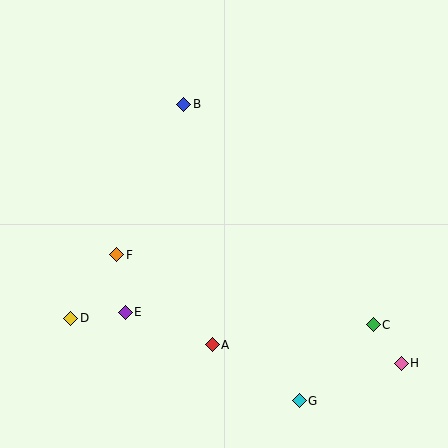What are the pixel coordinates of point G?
Point G is at (299, 401).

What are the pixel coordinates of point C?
Point C is at (373, 325).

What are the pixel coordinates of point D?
Point D is at (71, 318).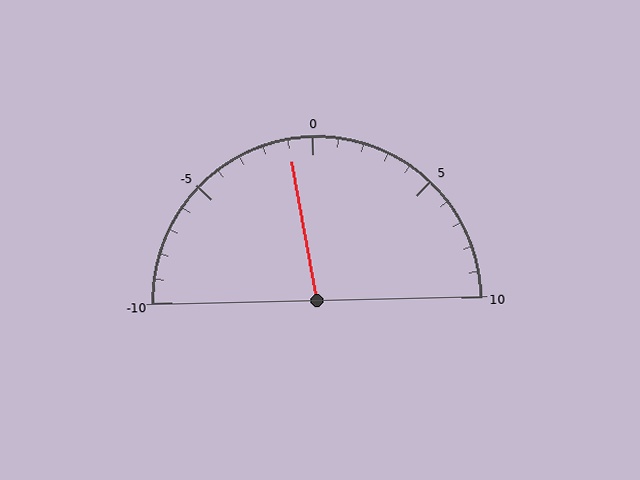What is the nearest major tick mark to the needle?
The nearest major tick mark is 0.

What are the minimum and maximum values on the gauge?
The gauge ranges from -10 to 10.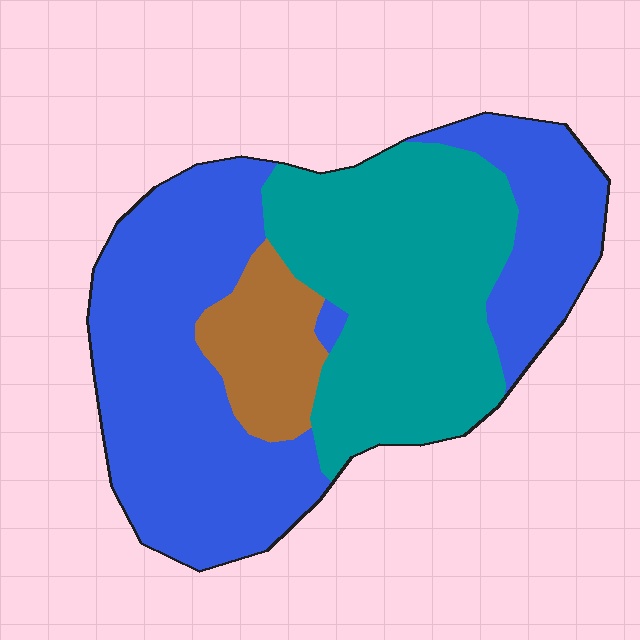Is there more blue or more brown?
Blue.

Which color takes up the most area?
Blue, at roughly 50%.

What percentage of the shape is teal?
Teal covers 37% of the shape.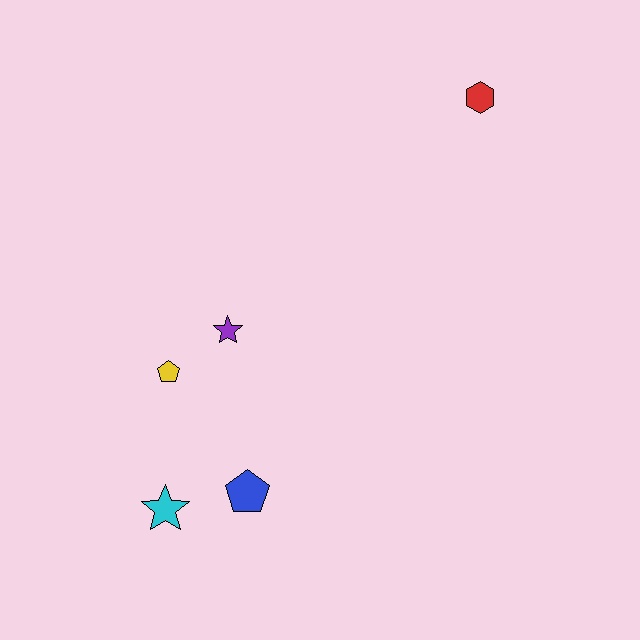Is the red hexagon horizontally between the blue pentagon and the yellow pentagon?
No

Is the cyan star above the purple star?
No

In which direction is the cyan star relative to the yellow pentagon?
The cyan star is below the yellow pentagon.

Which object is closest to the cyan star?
The blue pentagon is closest to the cyan star.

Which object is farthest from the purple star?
The red hexagon is farthest from the purple star.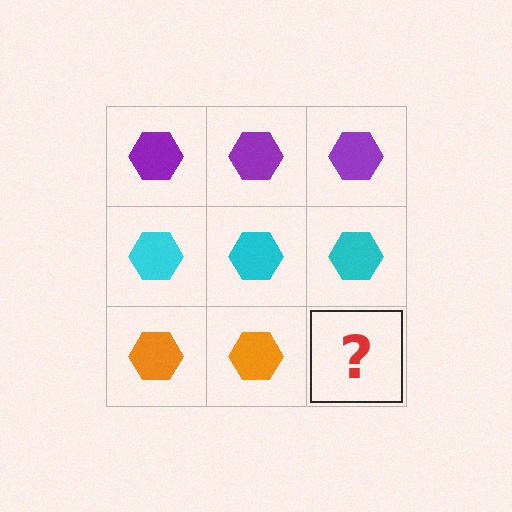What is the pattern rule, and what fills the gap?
The rule is that each row has a consistent color. The gap should be filled with an orange hexagon.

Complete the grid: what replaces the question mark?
The question mark should be replaced with an orange hexagon.